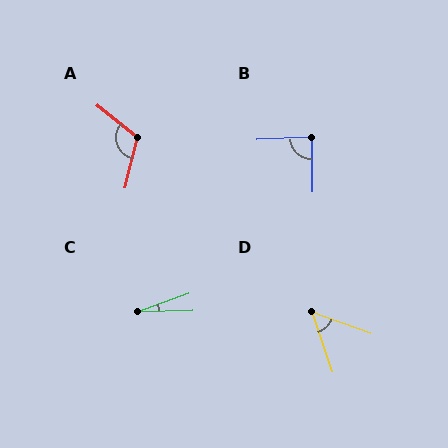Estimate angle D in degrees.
Approximately 52 degrees.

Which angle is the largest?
A, at approximately 115 degrees.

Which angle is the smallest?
C, at approximately 18 degrees.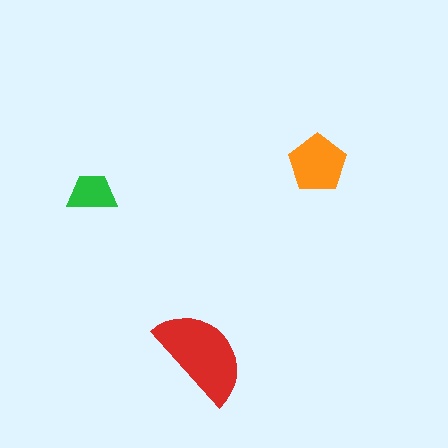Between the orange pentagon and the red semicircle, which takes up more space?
The red semicircle.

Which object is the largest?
The red semicircle.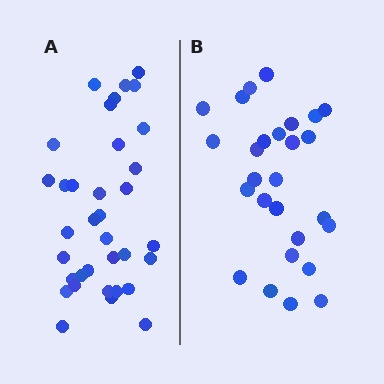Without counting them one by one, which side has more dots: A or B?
Region A (the left region) has more dots.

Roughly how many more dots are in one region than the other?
Region A has roughly 8 or so more dots than region B.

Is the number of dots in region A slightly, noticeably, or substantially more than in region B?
Region A has noticeably more, but not dramatically so. The ratio is roughly 1.3 to 1.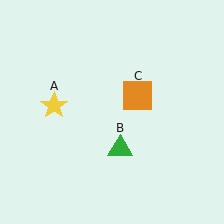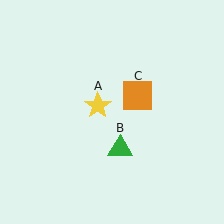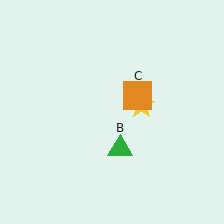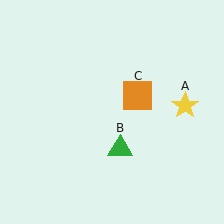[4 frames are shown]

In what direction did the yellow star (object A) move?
The yellow star (object A) moved right.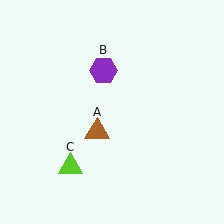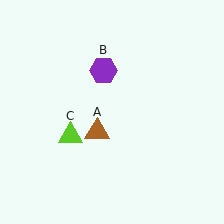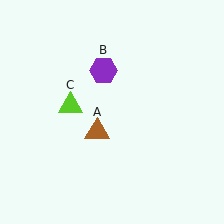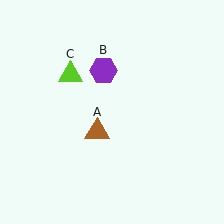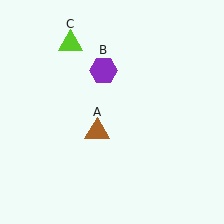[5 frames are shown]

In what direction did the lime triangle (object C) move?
The lime triangle (object C) moved up.